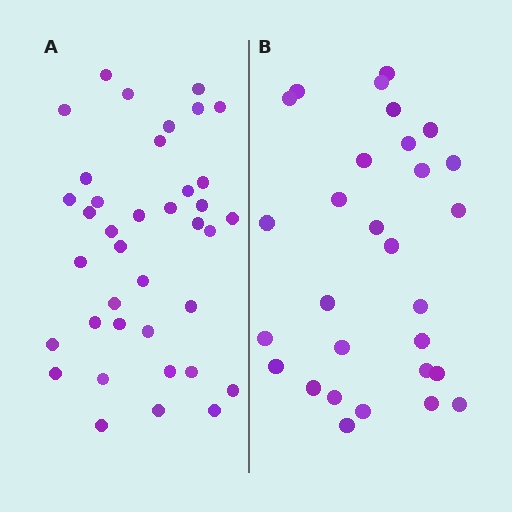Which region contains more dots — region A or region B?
Region A (the left region) has more dots.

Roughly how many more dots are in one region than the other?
Region A has roughly 8 or so more dots than region B.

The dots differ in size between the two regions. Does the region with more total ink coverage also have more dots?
No. Region B has more total ink coverage because its dots are larger, but region A actually contains more individual dots. Total area can be misleading — the number of items is what matters here.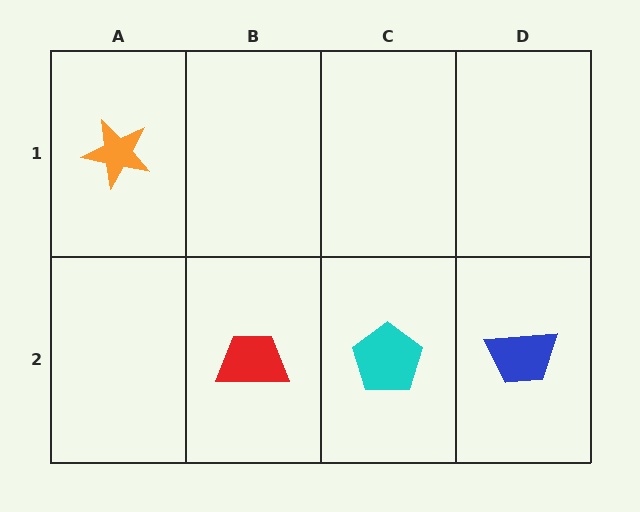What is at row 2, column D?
A blue trapezoid.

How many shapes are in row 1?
1 shape.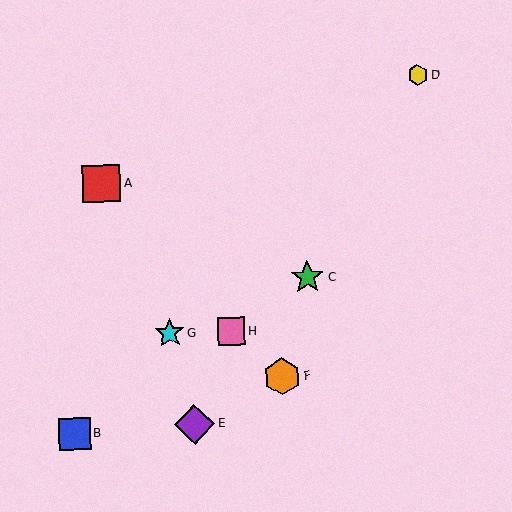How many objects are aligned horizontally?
2 objects (G, H) are aligned horizontally.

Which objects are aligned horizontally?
Objects G, H are aligned horizontally.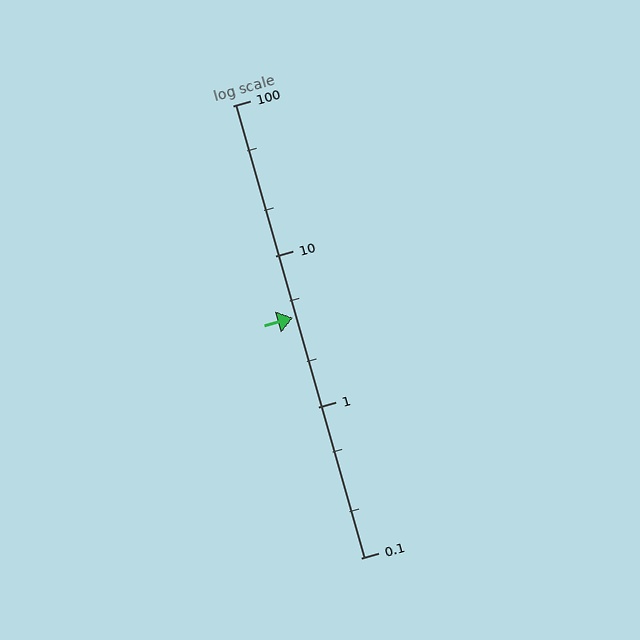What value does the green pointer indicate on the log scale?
The pointer indicates approximately 3.9.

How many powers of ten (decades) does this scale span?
The scale spans 3 decades, from 0.1 to 100.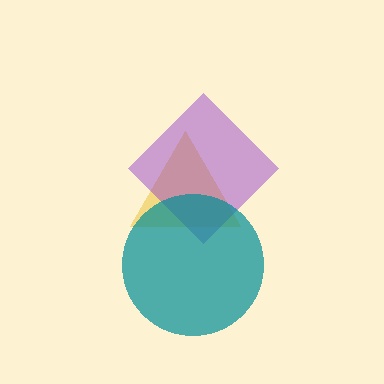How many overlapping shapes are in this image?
There are 3 overlapping shapes in the image.